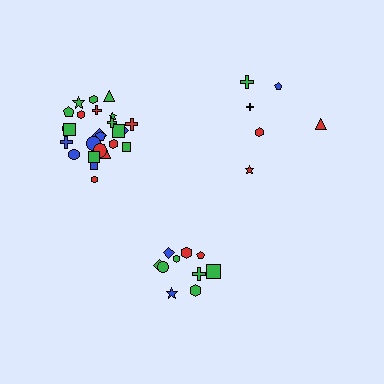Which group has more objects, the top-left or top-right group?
The top-left group.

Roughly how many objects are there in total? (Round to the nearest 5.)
Roughly 40 objects in total.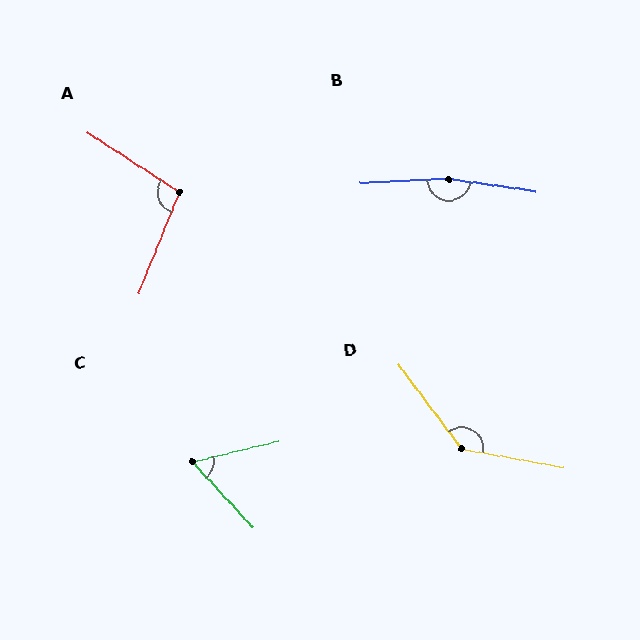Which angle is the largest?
B, at approximately 170 degrees.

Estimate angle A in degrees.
Approximately 101 degrees.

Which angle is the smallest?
C, at approximately 61 degrees.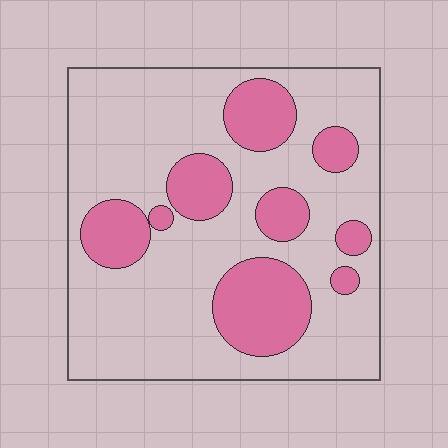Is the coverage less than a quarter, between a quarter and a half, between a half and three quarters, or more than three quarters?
Between a quarter and a half.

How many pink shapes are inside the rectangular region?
9.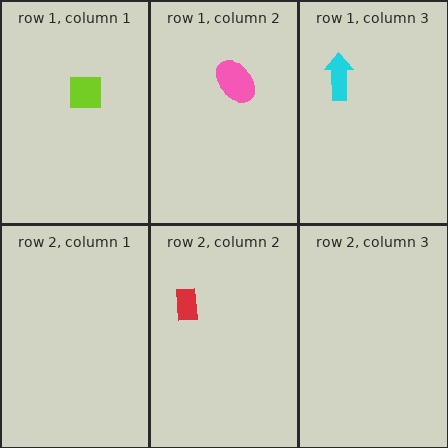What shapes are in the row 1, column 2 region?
The pink ellipse.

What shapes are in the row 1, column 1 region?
The lime square.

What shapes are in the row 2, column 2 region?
The red rectangle.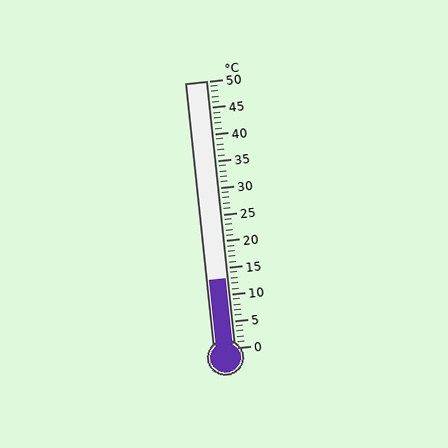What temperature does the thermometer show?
The thermometer shows approximately 13°C.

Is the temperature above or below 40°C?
The temperature is below 40°C.